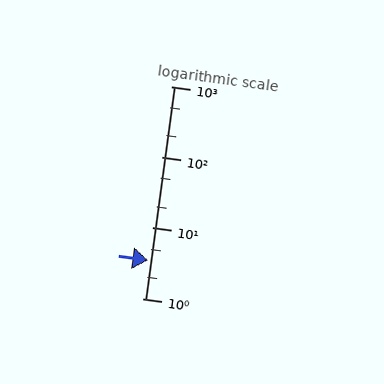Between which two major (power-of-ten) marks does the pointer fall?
The pointer is between 1 and 10.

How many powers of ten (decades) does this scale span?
The scale spans 3 decades, from 1 to 1000.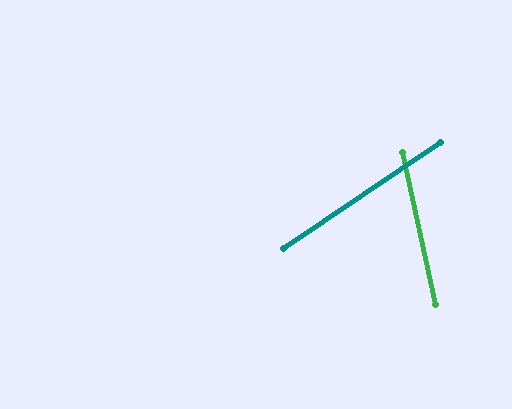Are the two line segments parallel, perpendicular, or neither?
Neither parallel nor perpendicular — they differ by about 68°.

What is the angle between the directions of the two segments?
Approximately 68 degrees.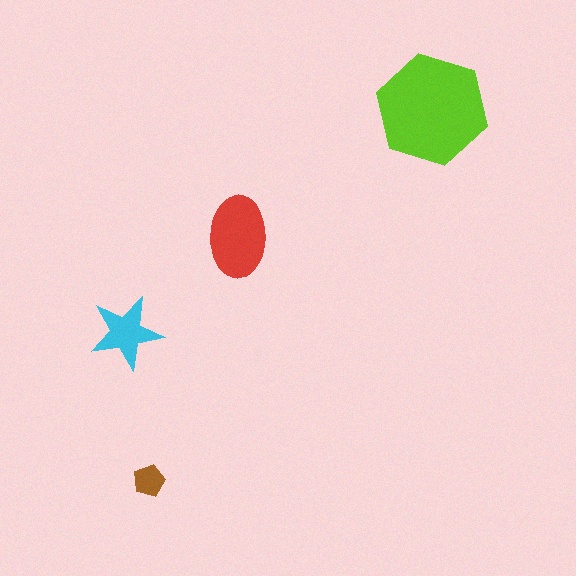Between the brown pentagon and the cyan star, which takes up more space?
The cyan star.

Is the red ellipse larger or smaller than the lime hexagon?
Smaller.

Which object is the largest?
The lime hexagon.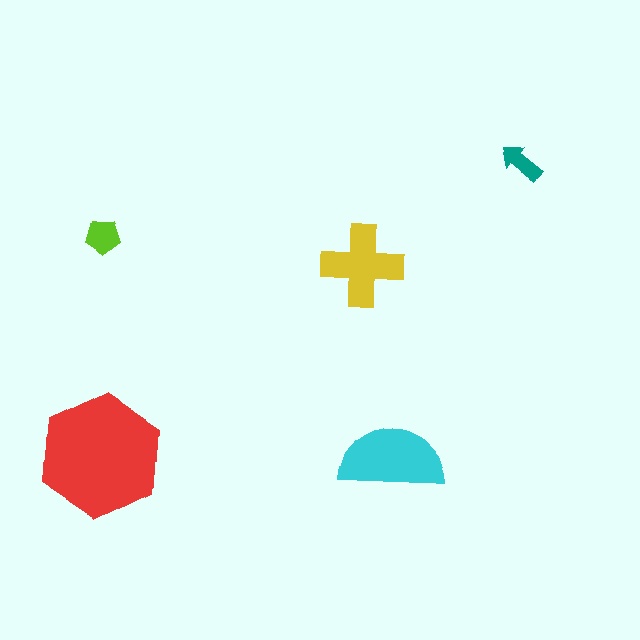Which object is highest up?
The teal arrow is topmost.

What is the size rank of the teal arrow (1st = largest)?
5th.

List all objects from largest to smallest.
The red hexagon, the cyan semicircle, the yellow cross, the lime pentagon, the teal arrow.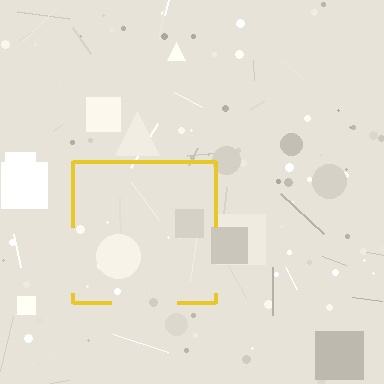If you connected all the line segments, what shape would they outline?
They would outline a square.